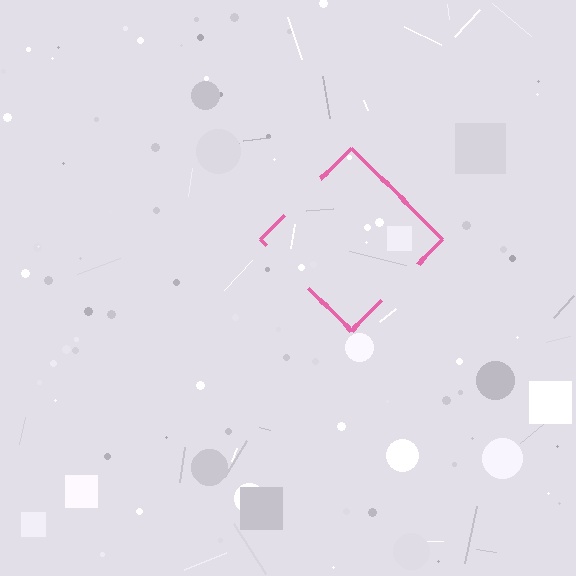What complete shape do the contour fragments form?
The contour fragments form a diamond.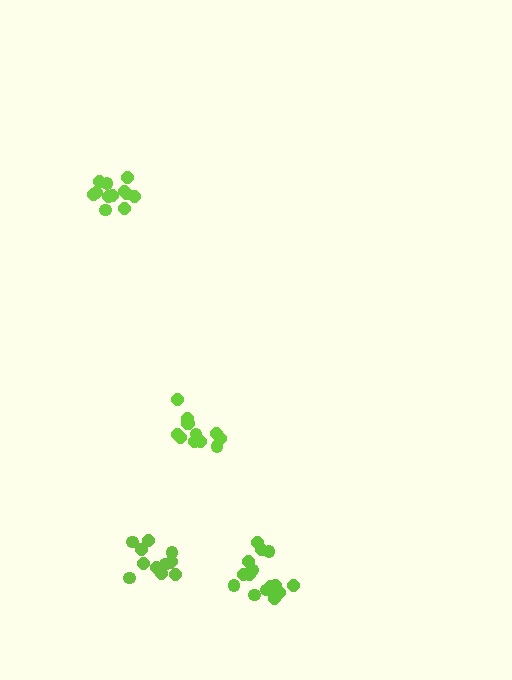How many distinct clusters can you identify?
There are 4 distinct clusters.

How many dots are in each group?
Group 1: 15 dots, Group 2: 12 dots, Group 3: 12 dots, Group 4: 12 dots (51 total).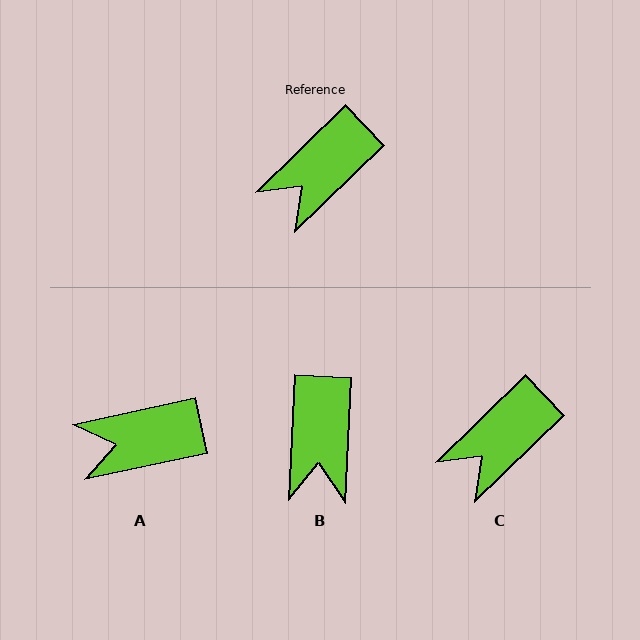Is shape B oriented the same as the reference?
No, it is off by about 43 degrees.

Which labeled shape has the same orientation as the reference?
C.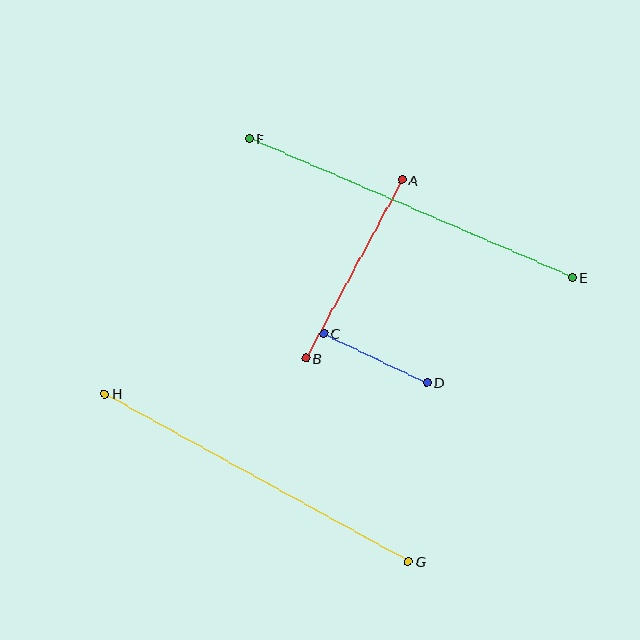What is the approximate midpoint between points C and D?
The midpoint is at approximately (375, 358) pixels.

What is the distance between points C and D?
The distance is approximately 115 pixels.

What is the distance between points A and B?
The distance is approximately 203 pixels.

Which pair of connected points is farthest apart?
Points E and F are farthest apart.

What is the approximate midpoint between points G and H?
The midpoint is at approximately (256, 478) pixels.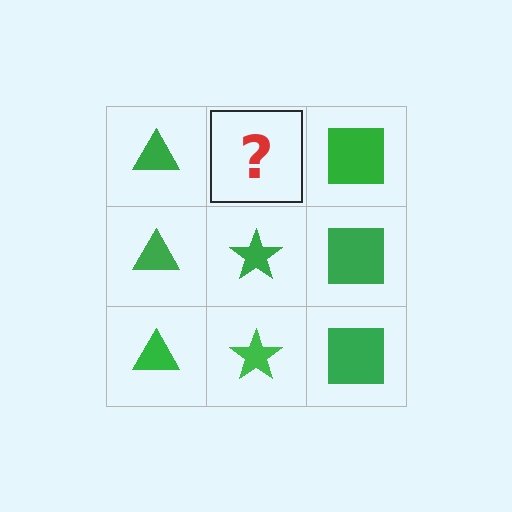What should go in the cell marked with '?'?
The missing cell should contain a green star.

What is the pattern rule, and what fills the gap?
The rule is that each column has a consistent shape. The gap should be filled with a green star.